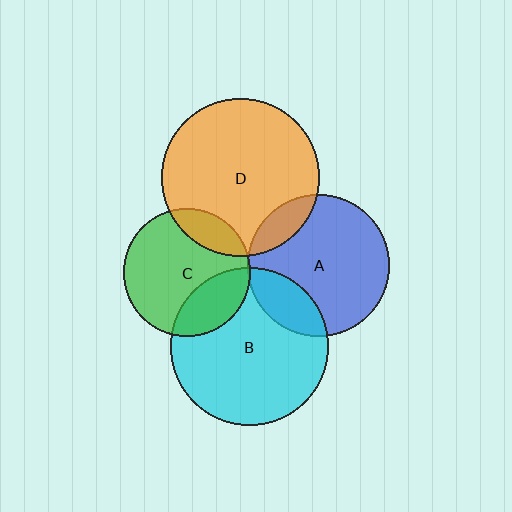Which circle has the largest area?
Circle B (cyan).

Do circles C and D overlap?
Yes.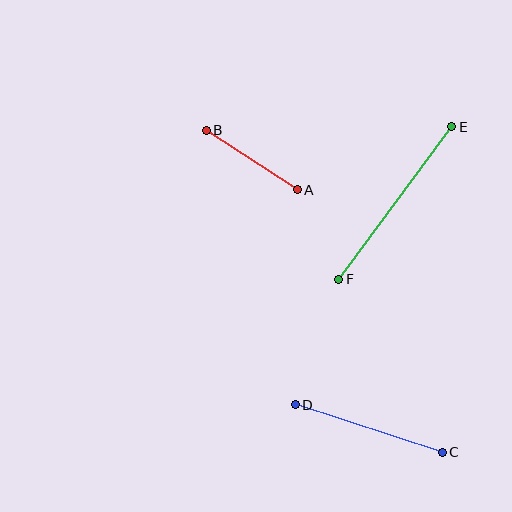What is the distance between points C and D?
The distance is approximately 154 pixels.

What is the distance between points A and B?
The distance is approximately 109 pixels.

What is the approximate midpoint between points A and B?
The midpoint is at approximately (252, 160) pixels.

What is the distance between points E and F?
The distance is approximately 189 pixels.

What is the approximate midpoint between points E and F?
The midpoint is at approximately (395, 203) pixels.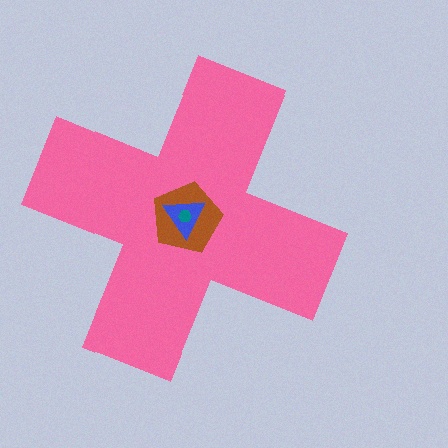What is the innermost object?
The teal hexagon.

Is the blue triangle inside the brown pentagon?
Yes.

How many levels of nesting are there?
4.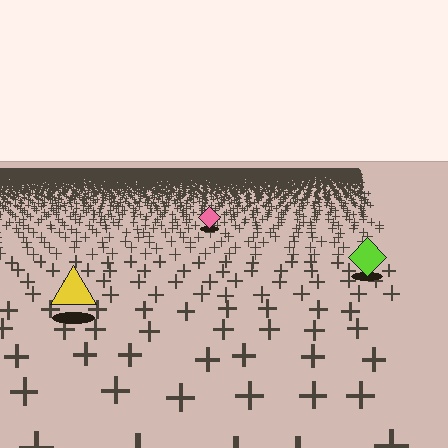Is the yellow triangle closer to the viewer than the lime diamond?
Yes. The yellow triangle is closer — you can tell from the texture gradient: the ground texture is coarser near it.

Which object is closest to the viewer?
The yellow triangle is closest. The texture marks near it are larger and more spread out.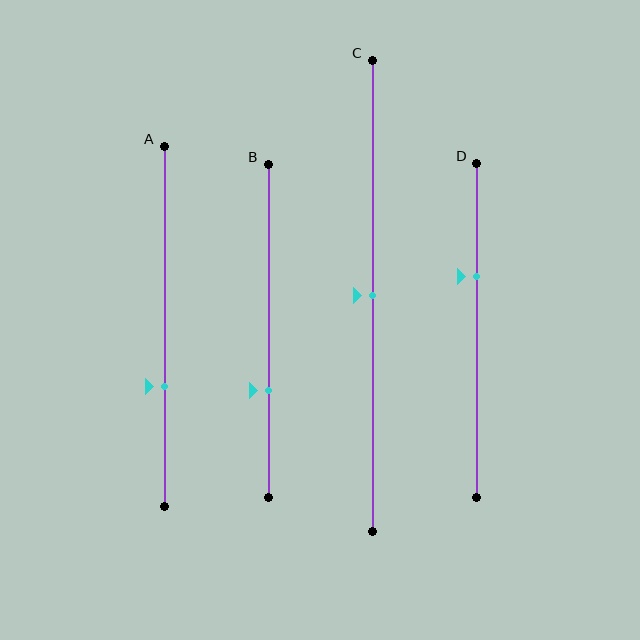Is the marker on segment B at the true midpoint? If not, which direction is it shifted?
No, the marker on segment B is shifted downward by about 18% of the segment length.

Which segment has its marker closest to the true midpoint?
Segment C has its marker closest to the true midpoint.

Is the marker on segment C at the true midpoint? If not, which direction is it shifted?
Yes, the marker on segment C is at the true midpoint.